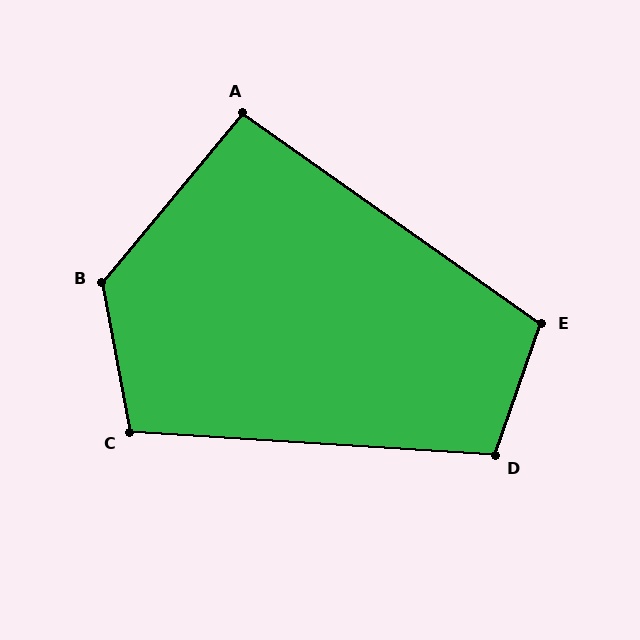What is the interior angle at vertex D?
Approximately 106 degrees (obtuse).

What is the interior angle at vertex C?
Approximately 104 degrees (obtuse).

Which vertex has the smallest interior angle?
A, at approximately 94 degrees.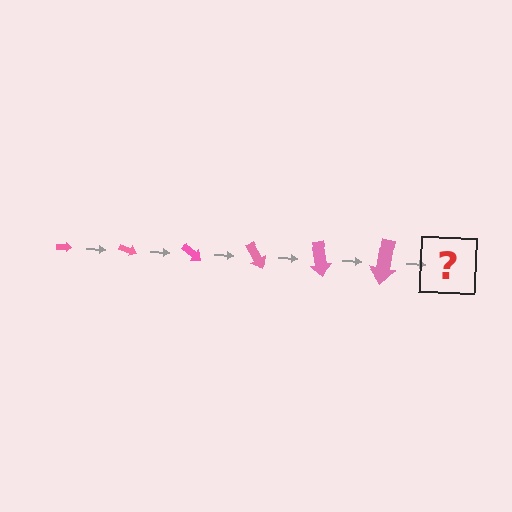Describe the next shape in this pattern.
It should be an arrow, larger than the previous one and rotated 120 degrees from the start.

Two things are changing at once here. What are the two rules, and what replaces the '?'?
The two rules are that the arrow grows larger each step and it rotates 20 degrees each step. The '?' should be an arrow, larger than the previous one and rotated 120 degrees from the start.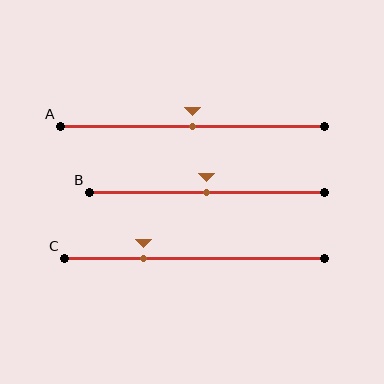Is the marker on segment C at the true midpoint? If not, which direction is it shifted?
No, the marker on segment C is shifted to the left by about 20% of the segment length.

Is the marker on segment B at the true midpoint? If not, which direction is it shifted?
Yes, the marker on segment B is at the true midpoint.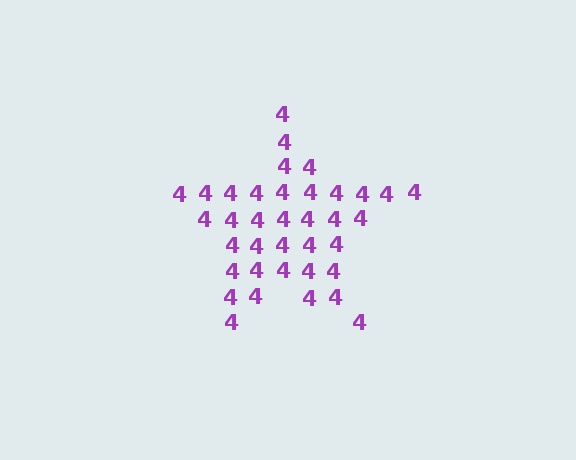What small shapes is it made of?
It is made of small digit 4's.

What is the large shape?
The large shape is a star.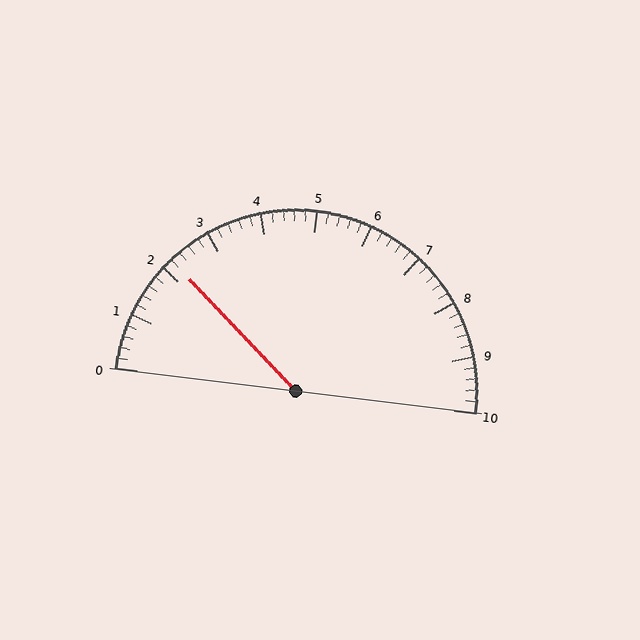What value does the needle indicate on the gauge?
The needle indicates approximately 2.2.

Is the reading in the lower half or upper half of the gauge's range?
The reading is in the lower half of the range (0 to 10).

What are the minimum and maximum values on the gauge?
The gauge ranges from 0 to 10.